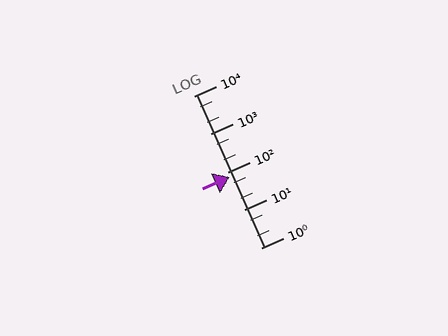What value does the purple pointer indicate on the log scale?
The pointer indicates approximately 74.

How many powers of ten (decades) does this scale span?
The scale spans 4 decades, from 1 to 10000.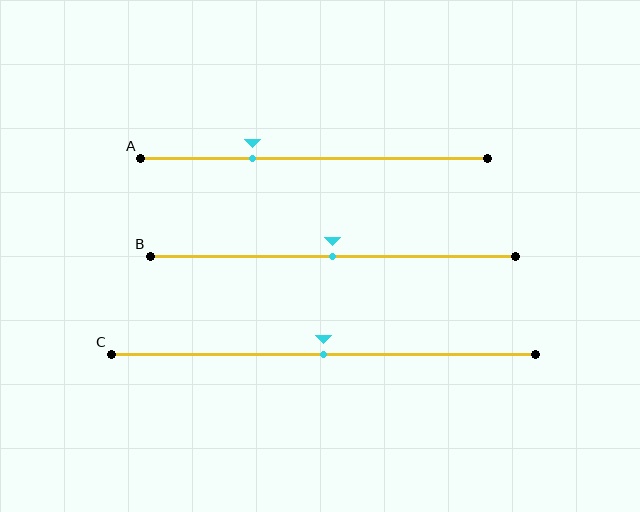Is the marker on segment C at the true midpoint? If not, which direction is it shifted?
Yes, the marker on segment C is at the true midpoint.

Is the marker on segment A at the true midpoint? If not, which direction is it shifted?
No, the marker on segment A is shifted to the left by about 18% of the segment length.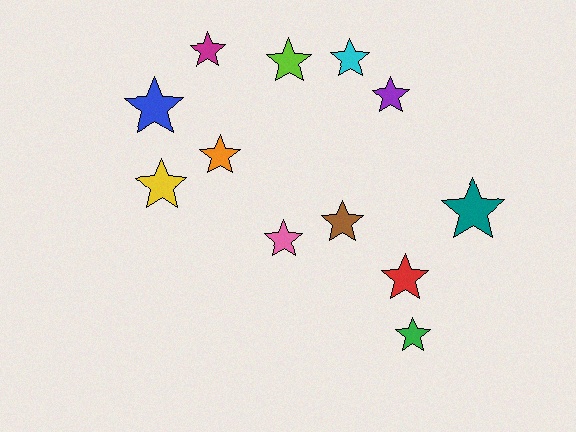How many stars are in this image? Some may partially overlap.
There are 12 stars.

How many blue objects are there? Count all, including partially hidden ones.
There is 1 blue object.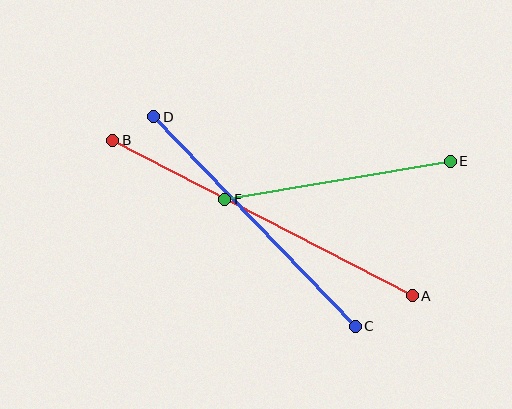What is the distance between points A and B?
The distance is approximately 338 pixels.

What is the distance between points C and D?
The distance is approximately 291 pixels.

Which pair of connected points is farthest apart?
Points A and B are farthest apart.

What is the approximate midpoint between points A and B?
The midpoint is at approximately (263, 218) pixels.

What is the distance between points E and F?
The distance is approximately 229 pixels.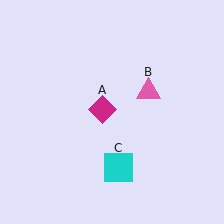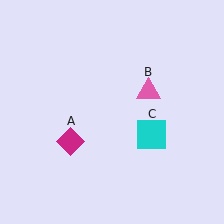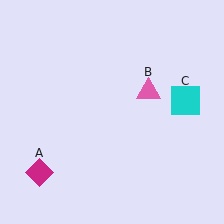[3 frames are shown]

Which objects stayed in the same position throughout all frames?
Pink triangle (object B) remained stationary.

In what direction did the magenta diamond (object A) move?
The magenta diamond (object A) moved down and to the left.